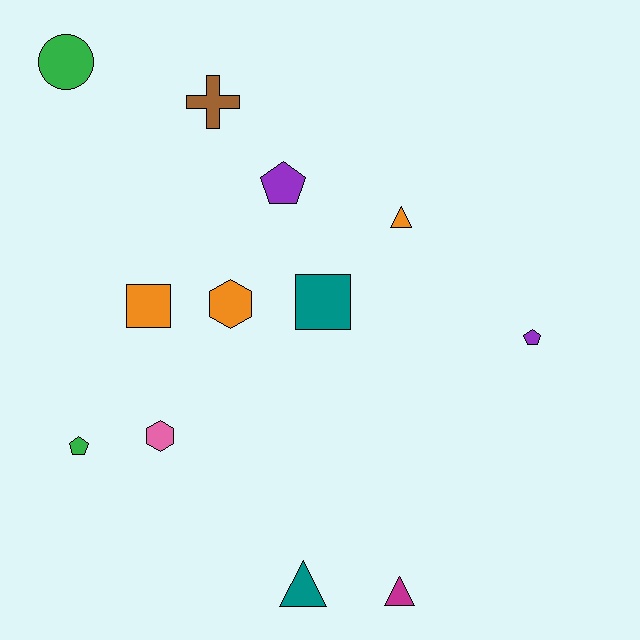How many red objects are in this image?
There are no red objects.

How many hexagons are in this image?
There are 2 hexagons.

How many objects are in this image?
There are 12 objects.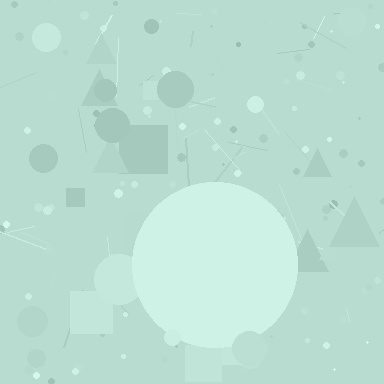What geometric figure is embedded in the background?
A circle is embedded in the background.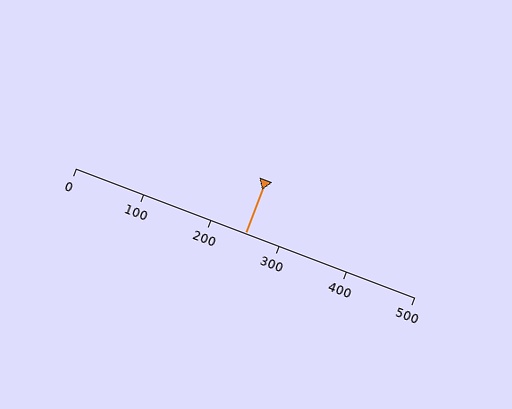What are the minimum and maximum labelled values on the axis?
The axis runs from 0 to 500.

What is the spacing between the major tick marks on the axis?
The major ticks are spaced 100 apart.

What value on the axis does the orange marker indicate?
The marker indicates approximately 250.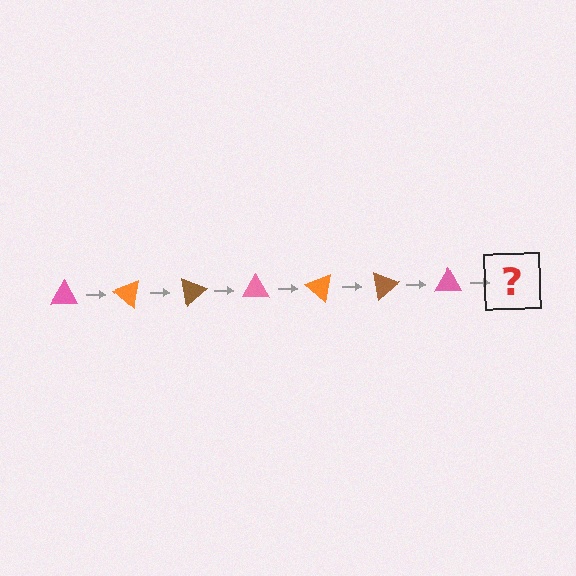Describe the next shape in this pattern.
It should be an orange triangle, rotated 280 degrees from the start.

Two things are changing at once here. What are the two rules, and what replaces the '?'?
The two rules are that it rotates 40 degrees each step and the color cycles through pink, orange, and brown. The '?' should be an orange triangle, rotated 280 degrees from the start.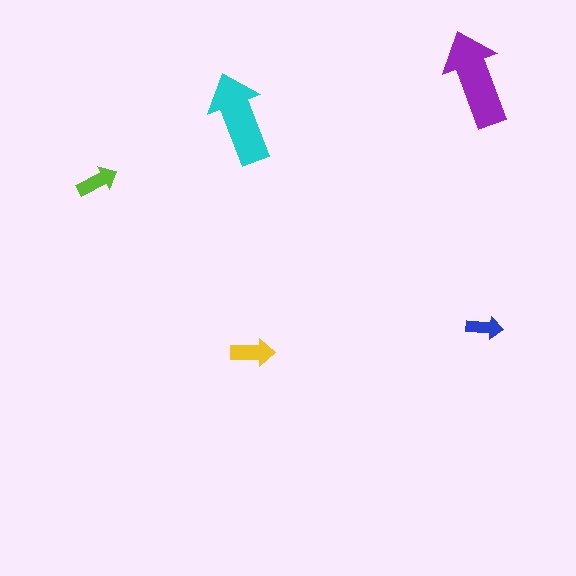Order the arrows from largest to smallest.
the purple one, the cyan one, the yellow one, the lime one, the blue one.